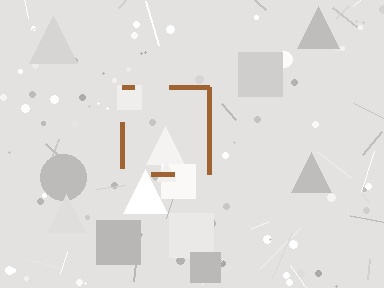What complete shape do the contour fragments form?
The contour fragments form a square.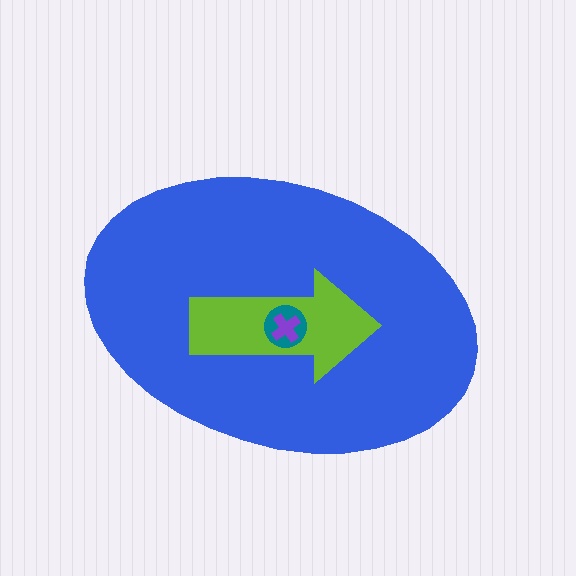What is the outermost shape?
The blue ellipse.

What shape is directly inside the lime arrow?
The teal circle.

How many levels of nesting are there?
4.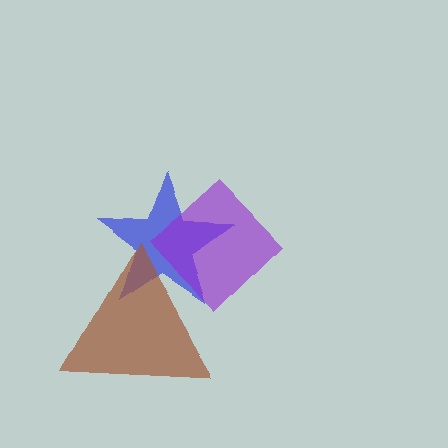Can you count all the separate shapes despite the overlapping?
Yes, there are 3 separate shapes.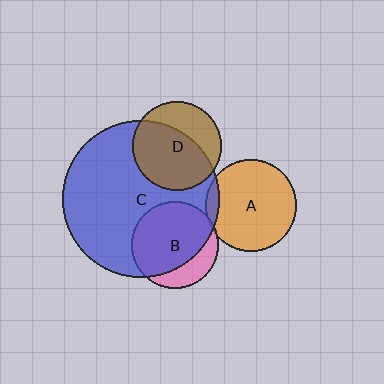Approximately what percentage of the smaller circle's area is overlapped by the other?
Approximately 5%.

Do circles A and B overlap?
Yes.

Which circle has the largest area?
Circle C (blue).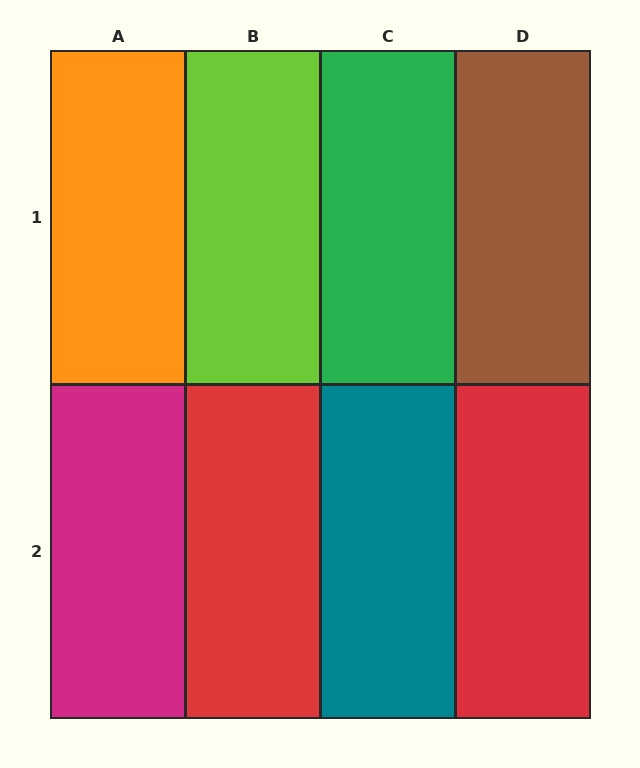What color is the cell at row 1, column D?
Brown.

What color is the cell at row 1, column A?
Orange.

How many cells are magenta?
1 cell is magenta.